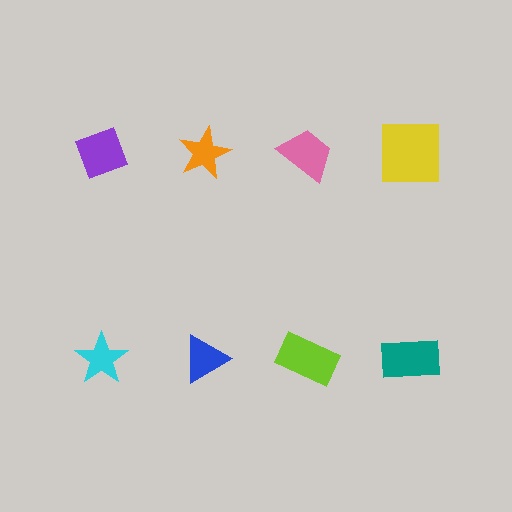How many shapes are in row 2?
4 shapes.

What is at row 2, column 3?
A lime rectangle.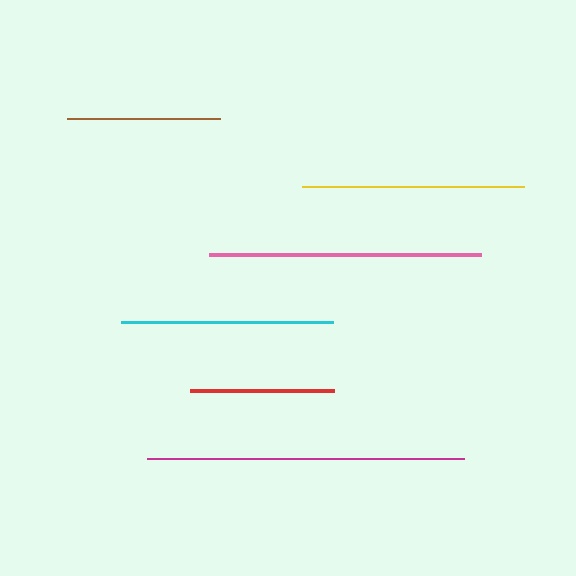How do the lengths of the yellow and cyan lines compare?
The yellow and cyan lines are approximately the same length.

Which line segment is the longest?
The magenta line is the longest at approximately 318 pixels.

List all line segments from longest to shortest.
From longest to shortest: magenta, pink, yellow, cyan, brown, red.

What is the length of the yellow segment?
The yellow segment is approximately 222 pixels long.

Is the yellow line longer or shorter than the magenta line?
The magenta line is longer than the yellow line.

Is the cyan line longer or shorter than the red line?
The cyan line is longer than the red line.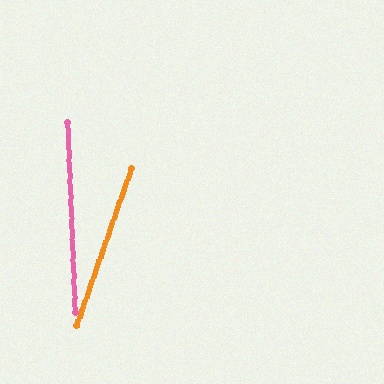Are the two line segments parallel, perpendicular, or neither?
Neither parallel nor perpendicular — they differ by about 21°.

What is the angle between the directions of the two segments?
Approximately 21 degrees.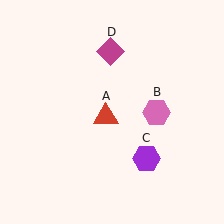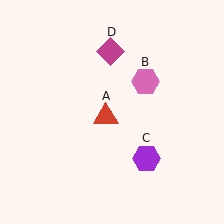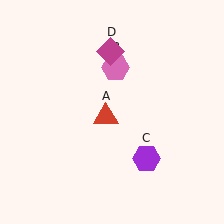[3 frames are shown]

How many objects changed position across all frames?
1 object changed position: pink hexagon (object B).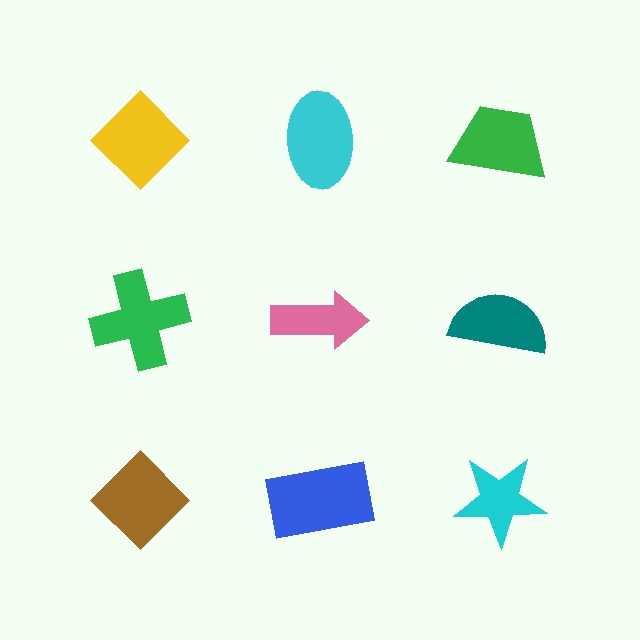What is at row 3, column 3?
A cyan star.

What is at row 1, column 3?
A green trapezoid.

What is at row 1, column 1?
A yellow diamond.